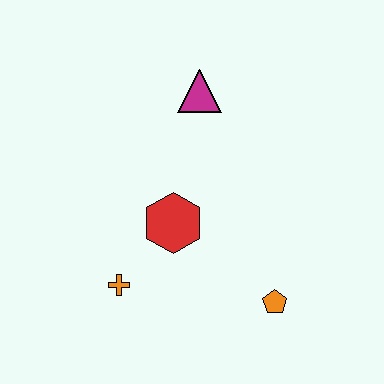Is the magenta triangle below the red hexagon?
No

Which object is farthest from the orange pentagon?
The magenta triangle is farthest from the orange pentagon.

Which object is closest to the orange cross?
The red hexagon is closest to the orange cross.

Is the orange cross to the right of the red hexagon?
No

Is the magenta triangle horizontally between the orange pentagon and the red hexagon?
Yes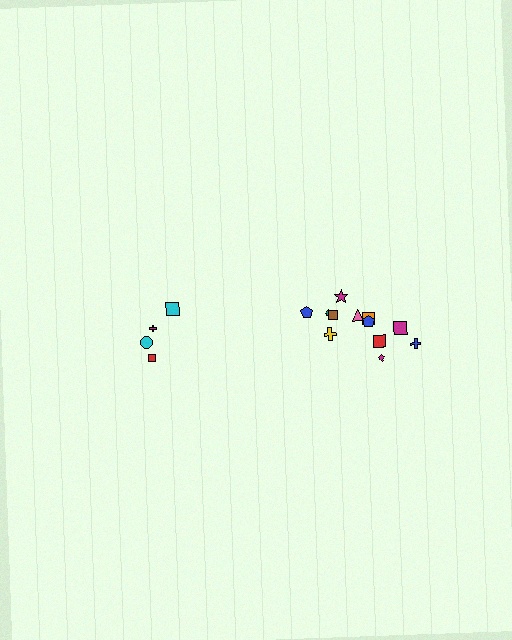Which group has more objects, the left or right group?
The right group.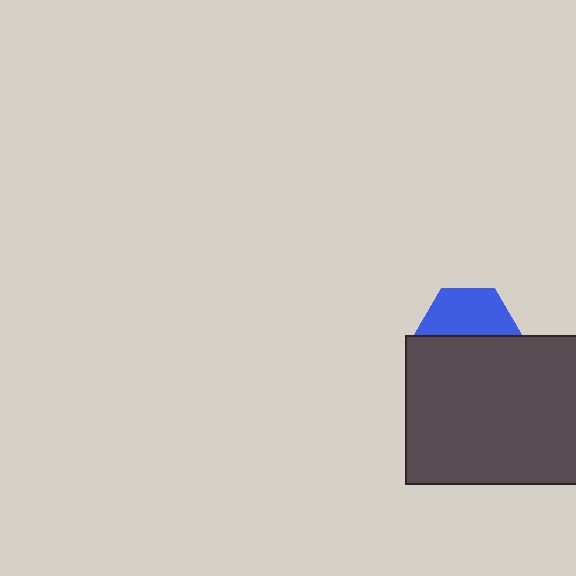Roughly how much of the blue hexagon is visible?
About half of it is visible (roughly 51%).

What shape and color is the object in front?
The object in front is a dark gray rectangle.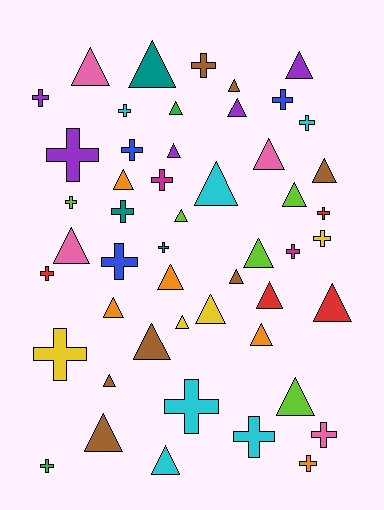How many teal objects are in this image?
There are 3 teal objects.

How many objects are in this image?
There are 50 objects.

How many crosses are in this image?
There are 22 crosses.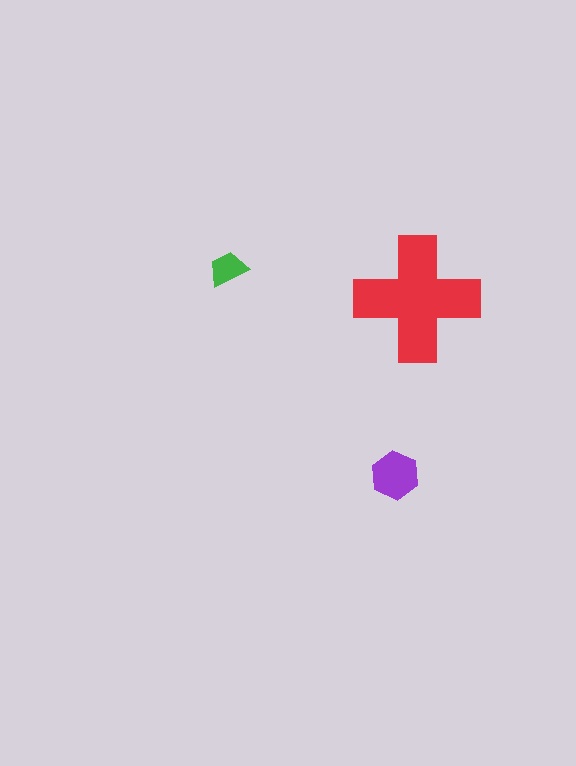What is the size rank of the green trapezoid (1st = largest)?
3rd.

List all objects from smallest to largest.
The green trapezoid, the purple hexagon, the red cross.